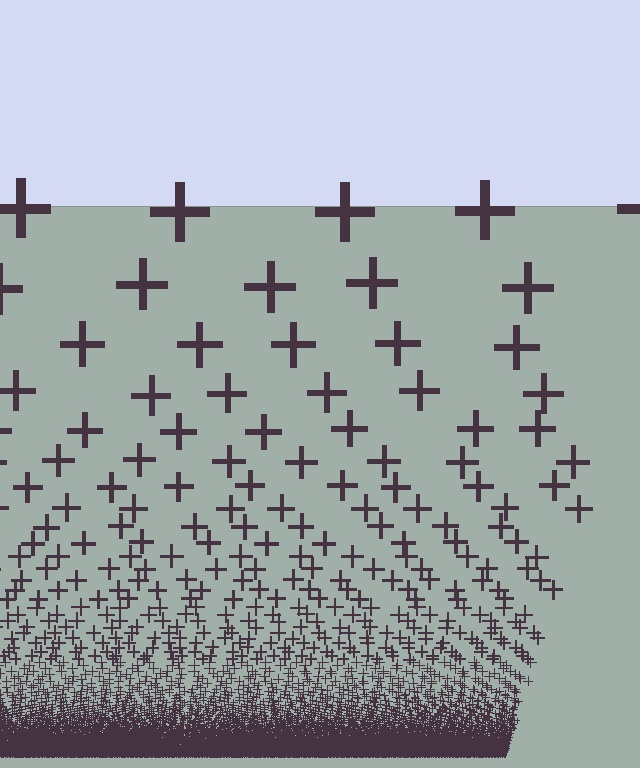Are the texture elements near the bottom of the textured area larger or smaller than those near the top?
Smaller. The gradient is inverted — elements near the bottom are smaller and denser.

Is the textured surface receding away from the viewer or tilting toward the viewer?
The surface appears to tilt toward the viewer. Texture elements get larger and sparser toward the top.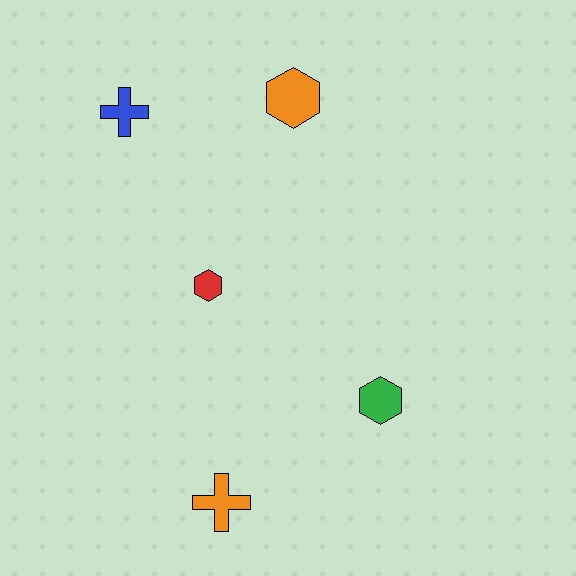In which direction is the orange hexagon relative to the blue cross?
The orange hexagon is to the right of the blue cross.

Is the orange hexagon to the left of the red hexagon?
No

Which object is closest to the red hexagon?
The blue cross is closest to the red hexagon.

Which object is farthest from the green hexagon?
The blue cross is farthest from the green hexagon.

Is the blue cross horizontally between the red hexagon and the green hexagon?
No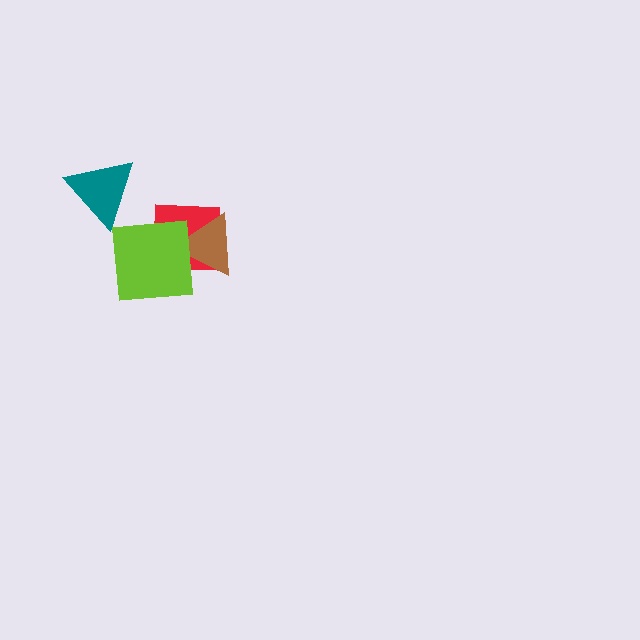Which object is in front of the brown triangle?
The lime square is in front of the brown triangle.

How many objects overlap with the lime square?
2 objects overlap with the lime square.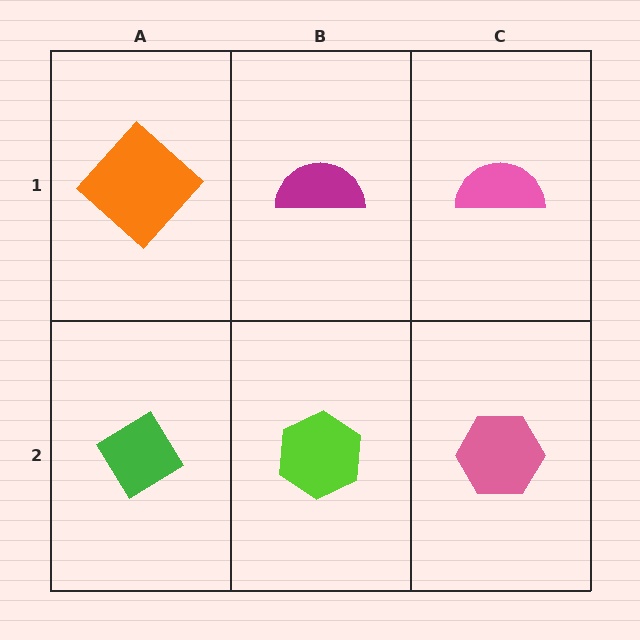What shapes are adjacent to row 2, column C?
A pink semicircle (row 1, column C), a lime hexagon (row 2, column B).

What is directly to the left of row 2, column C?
A lime hexagon.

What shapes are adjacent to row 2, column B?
A magenta semicircle (row 1, column B), a green diamond (row 2, column A), a pink hexagon (row 2, column C).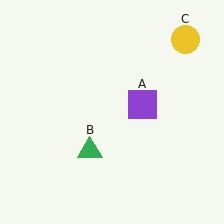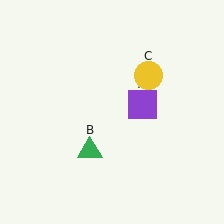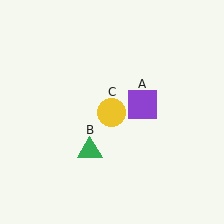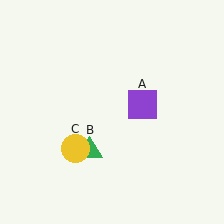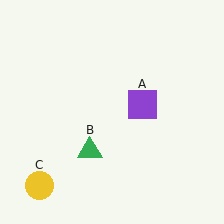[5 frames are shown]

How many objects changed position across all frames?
1 object changed position: yellow circle (object C).